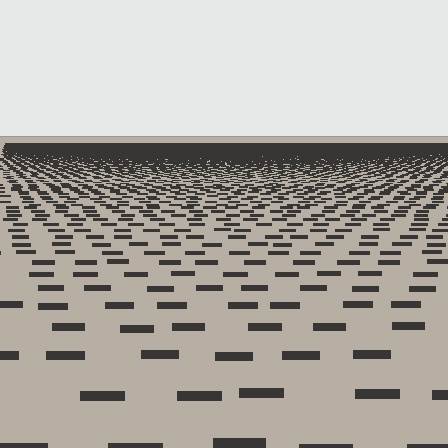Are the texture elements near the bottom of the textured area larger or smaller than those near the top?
Larger. Near the bottom, elements are closer to the viewer and appear at a bigger on-screen size.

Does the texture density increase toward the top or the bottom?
Density increases toward the top.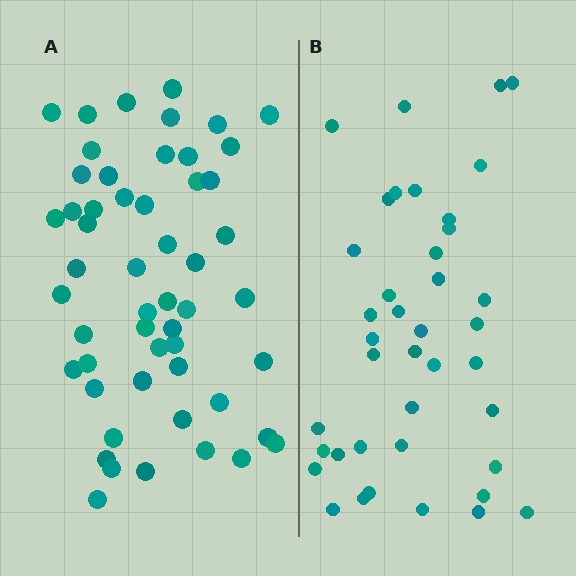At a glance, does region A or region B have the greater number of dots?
Region A (the left region) has more dots.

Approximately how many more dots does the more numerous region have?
Region A has approximately 15 more dots than region B.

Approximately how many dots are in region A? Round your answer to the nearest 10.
About 50 dots. (The exact count is 53, which rounds to 50.)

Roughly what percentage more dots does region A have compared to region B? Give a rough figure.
About 30% more.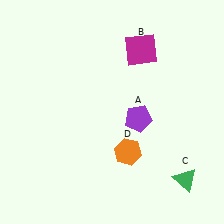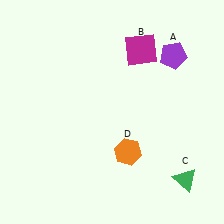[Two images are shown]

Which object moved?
The purple pentagon (A) moved up.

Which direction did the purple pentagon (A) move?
The purple pentagon (A) moved up.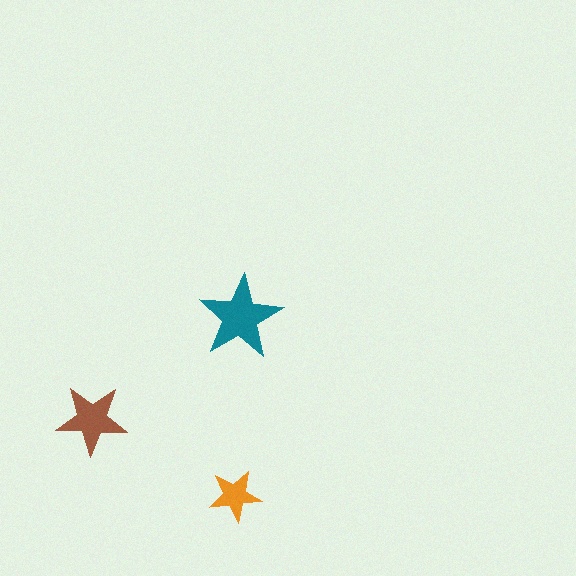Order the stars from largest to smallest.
the teal one, the brown one, the orange one.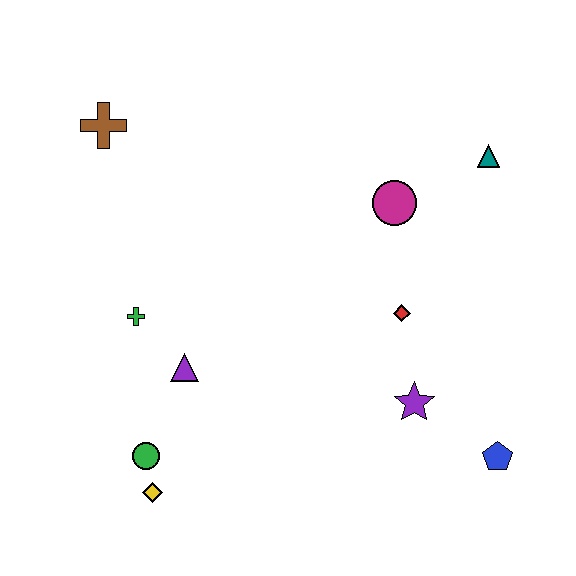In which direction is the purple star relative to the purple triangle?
The purple star is to the right of the purple triangle.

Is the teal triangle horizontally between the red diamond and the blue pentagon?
Yes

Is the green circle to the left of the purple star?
Yes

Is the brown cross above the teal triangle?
Yes